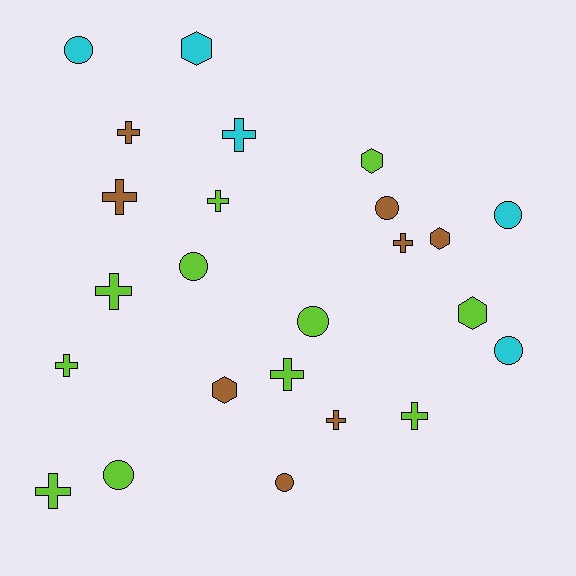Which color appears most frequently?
Lime, with 11 objects.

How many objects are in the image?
There are 24 objects.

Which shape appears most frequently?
Cross, with 11 objects.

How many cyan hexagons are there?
There is 1 cyan hexagon.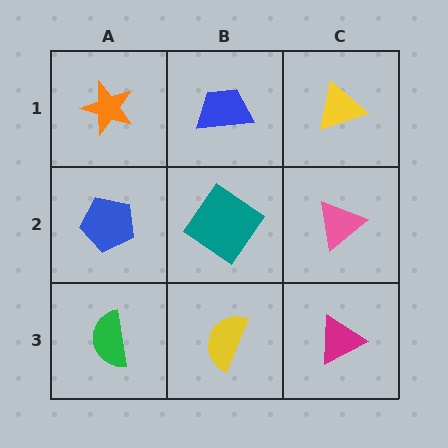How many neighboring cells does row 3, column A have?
2.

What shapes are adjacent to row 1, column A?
A blue pentagon (row 2, column A), a blue trapezoid (row 1, column B).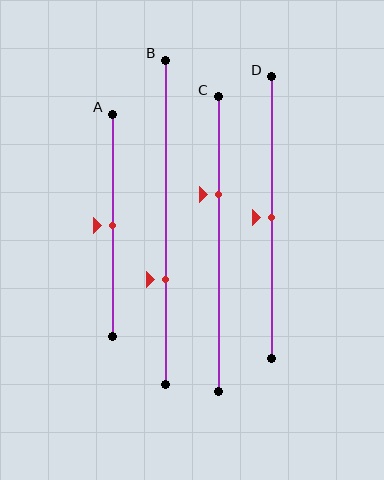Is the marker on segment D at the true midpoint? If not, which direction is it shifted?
Yes, the marker on segment D is at the true midpoint.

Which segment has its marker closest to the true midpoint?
Segment A has its marker closest to the true midpoint.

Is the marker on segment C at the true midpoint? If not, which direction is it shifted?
No, the marker on segment C is shifted upward by about 17% of the segment length.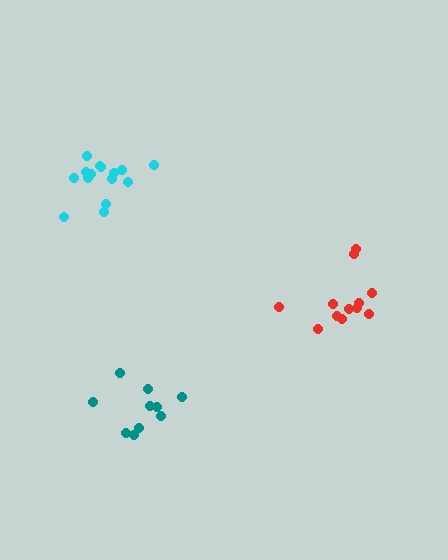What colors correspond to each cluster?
The clusters are colored: red, cyan, teal.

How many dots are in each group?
Group 1: 12 dots, Group 2: 15 dots, Group 3: 10 dots (37 total).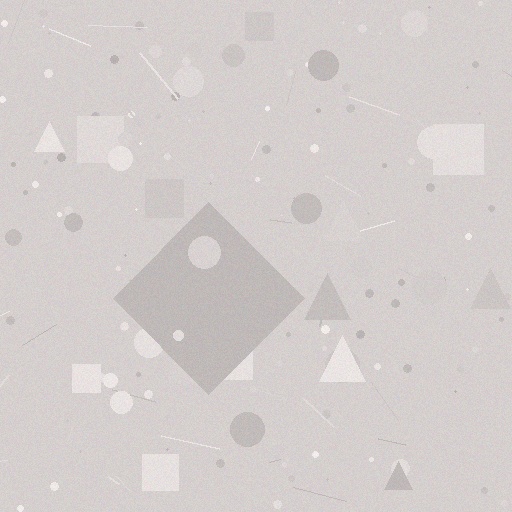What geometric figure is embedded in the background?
A diamond is embedded in the background.